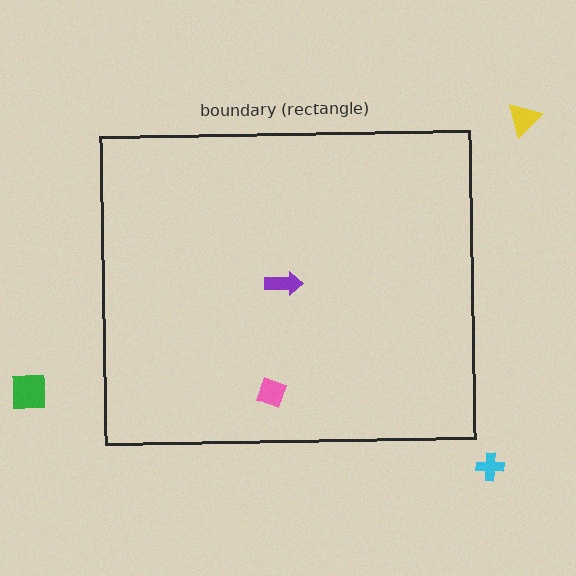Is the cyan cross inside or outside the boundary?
Outside.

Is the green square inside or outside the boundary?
Outside.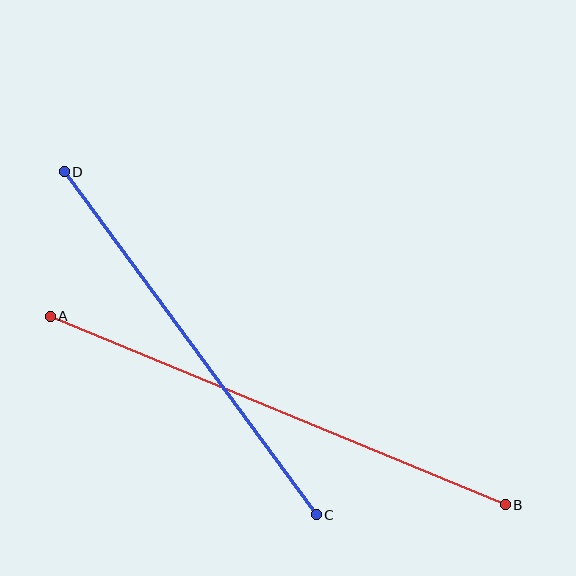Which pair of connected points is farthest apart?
Points A and B are farthest apart.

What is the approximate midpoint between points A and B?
The midpoint is at approximately (278, 411) pixels.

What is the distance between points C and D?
The distance is approximately 426 pixels.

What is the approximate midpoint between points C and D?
The midpoint is at approximately (190, 343) pixels.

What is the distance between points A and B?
The distance is approximately 493 pixels.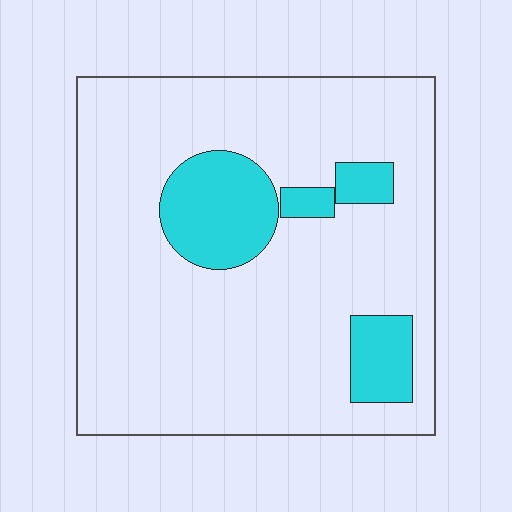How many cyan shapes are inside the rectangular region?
4.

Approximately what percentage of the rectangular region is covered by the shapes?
Approximately 15%.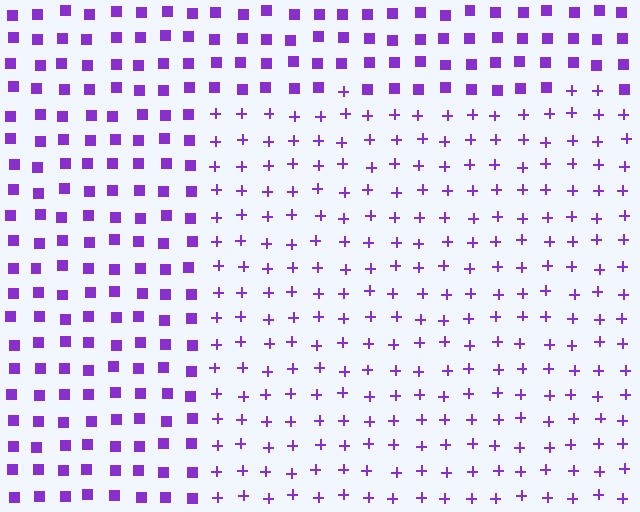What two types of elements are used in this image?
The image uses plus signs inside the rectangle region and squares outside it.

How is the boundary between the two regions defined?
The boundary is defined by a change in element shape: plus signs inside vs. squares outside. All elements share the same color and spacing.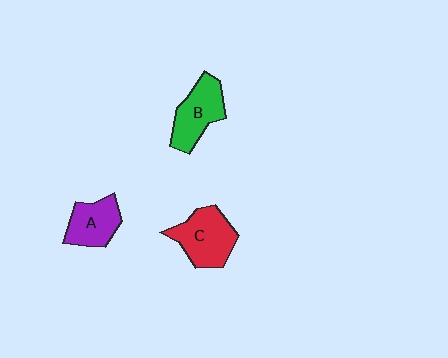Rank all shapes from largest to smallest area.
From largest to smallest: C (red), B (green), A (purple).